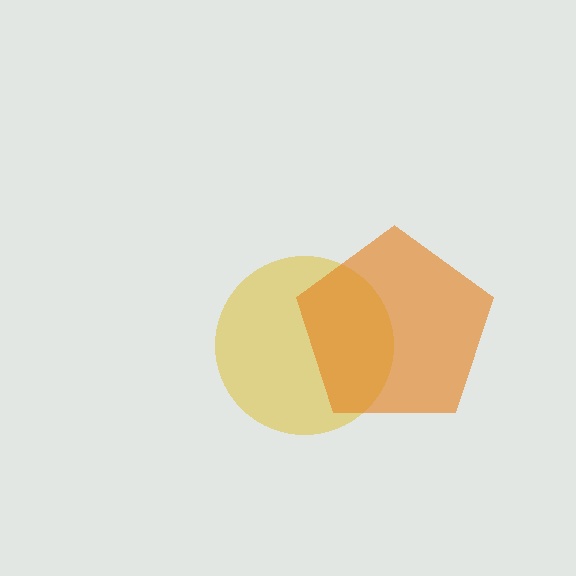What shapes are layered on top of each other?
The layered shapes are: a yellow circle, an orange pentagon.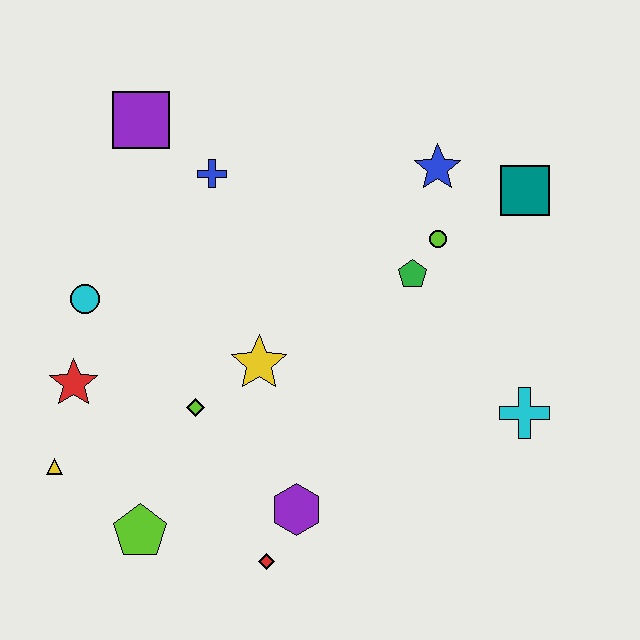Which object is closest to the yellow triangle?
The red star is closest to the yellow triangle.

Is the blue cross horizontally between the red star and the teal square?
Yes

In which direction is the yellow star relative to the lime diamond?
The yellow star is to the right of the lime diamond.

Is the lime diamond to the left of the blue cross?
Yes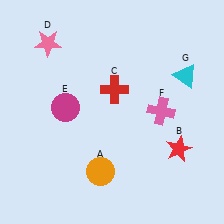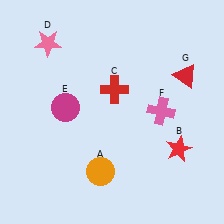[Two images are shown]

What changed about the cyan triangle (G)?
In Image 1, G is cyan. In Image 2, it changed to red.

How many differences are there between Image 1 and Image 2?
There is 1 difference between the two images.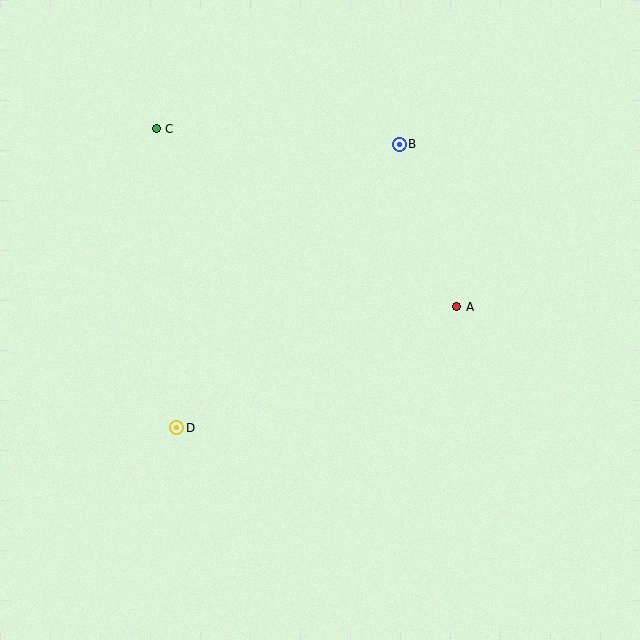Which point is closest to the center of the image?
Point A at (456, 307) is closest to the center.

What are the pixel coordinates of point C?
Point C is at (156, 129).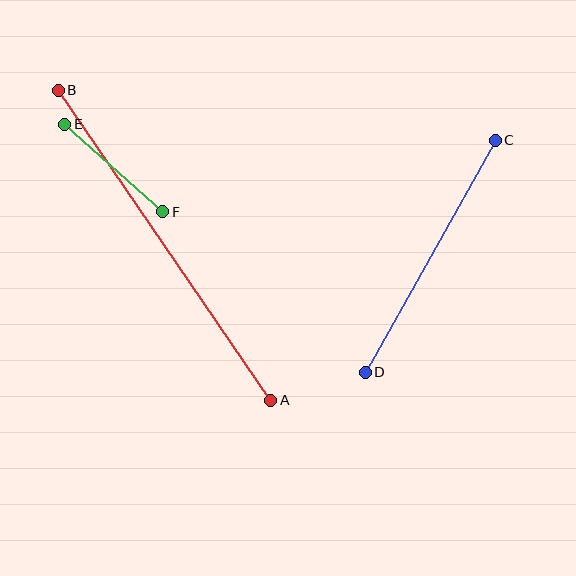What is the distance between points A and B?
The distance is approximately 376 pixels.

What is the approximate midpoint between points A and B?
The midpoint is at approximately (164, 245) pixels.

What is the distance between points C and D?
The distance is approximately 266 pixels.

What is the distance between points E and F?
The distance is approximately 131 pixels.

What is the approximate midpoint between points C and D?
The midpoint is at approximately (430, 256) pixels.